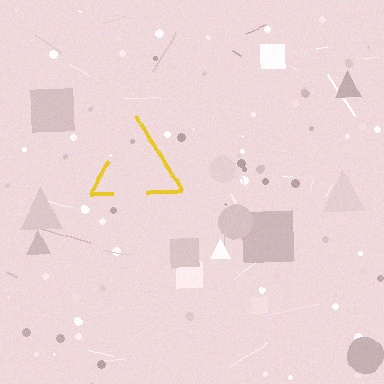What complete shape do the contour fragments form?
The contour fragments form a triangle.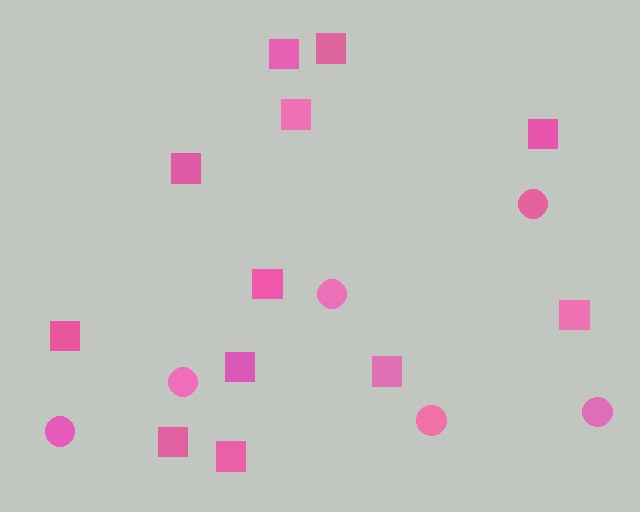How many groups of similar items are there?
There are 2 groups: one group of circles (6) and one group of squares (12).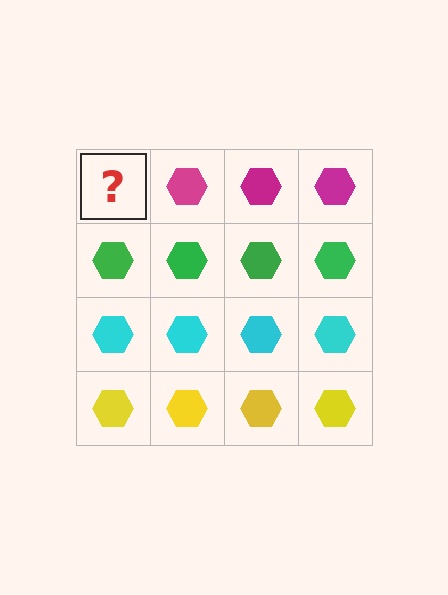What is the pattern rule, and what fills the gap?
The rule is that each row has a consistent color. The gap should be filled with a magenta hexagon.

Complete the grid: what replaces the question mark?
The question mark should be replaced with a magenta hexagon.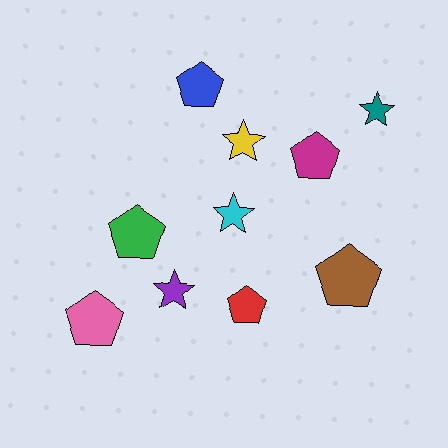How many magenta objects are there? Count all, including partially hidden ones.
There is 1 magenta object.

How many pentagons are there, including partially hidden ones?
There are 6 pentagons.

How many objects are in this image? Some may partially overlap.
There are 10 objects.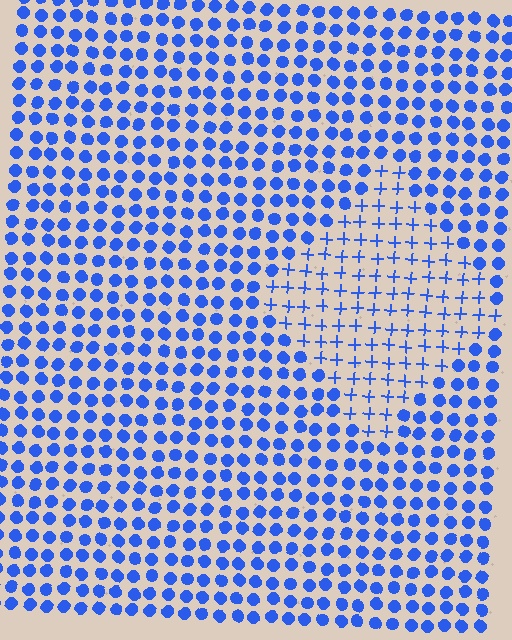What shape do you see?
I see a diamond.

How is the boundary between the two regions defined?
The boundary is defined by a change in element shape: plus signs inside vs. circles outside. All elements share the same color and spacing.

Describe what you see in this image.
The image is filled with small blue elements arranged in a uniform grid. A diamond-shaped region contains plus signs, while the surrounding area contains circles. The boundary is defined purely by the change in element shape.